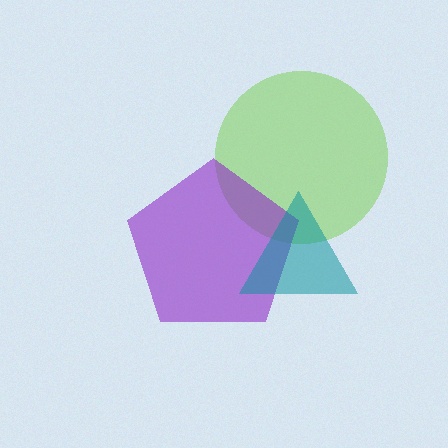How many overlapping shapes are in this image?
There are 3 overlapping shapes in the image.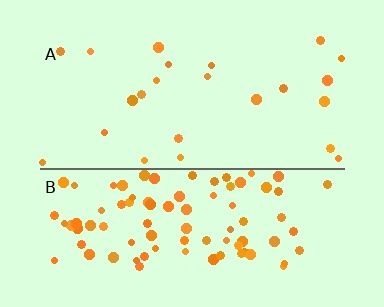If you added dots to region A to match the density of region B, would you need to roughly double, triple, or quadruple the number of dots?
Approximately quadruple.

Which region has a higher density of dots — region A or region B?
B (the bottom).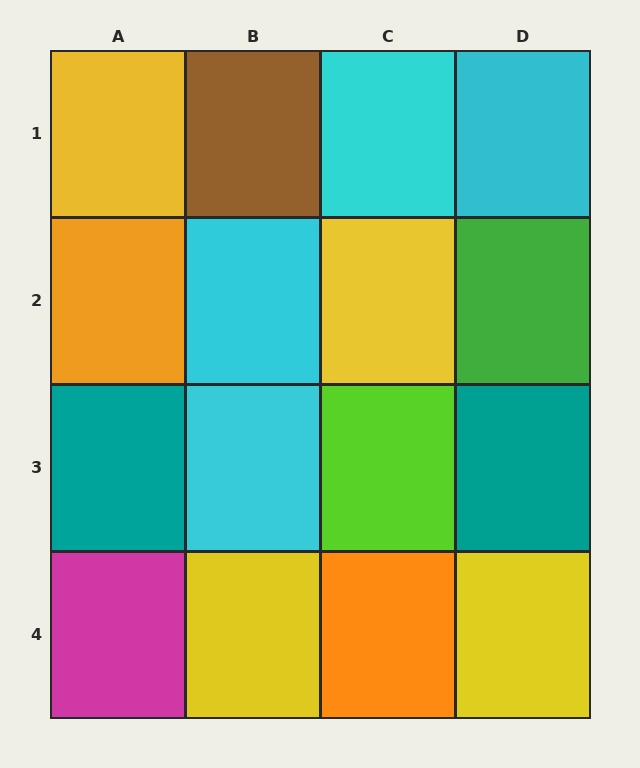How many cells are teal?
2 cells are teal.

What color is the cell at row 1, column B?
Brown.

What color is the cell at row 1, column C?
Cyan.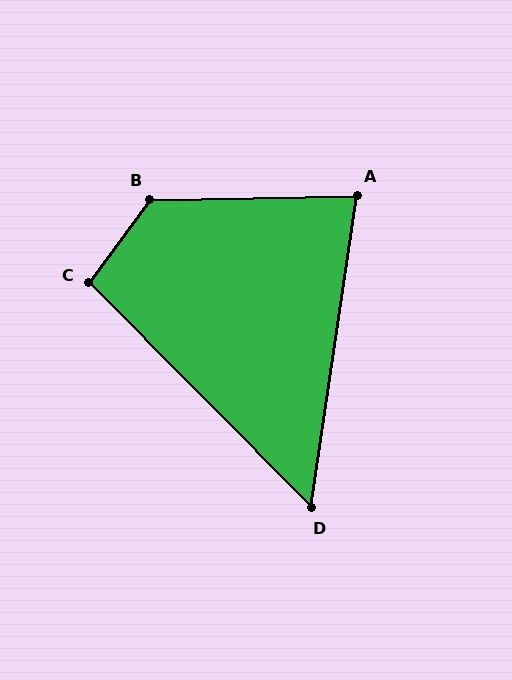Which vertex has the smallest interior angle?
D, at approximately 53 degrees.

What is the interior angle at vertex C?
Approximately 99 degrees (obtuse).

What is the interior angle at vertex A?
Approximately 81 degrees (acute).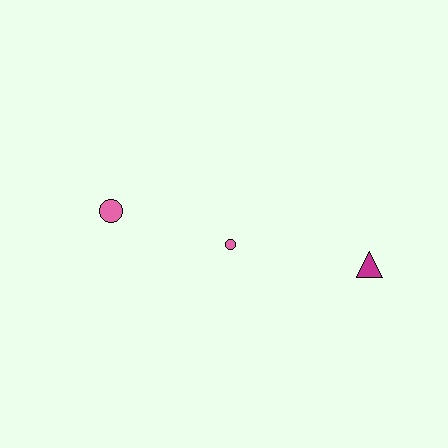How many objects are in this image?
There are 3 objects.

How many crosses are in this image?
There are no crosses.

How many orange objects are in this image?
There are no orange objects.